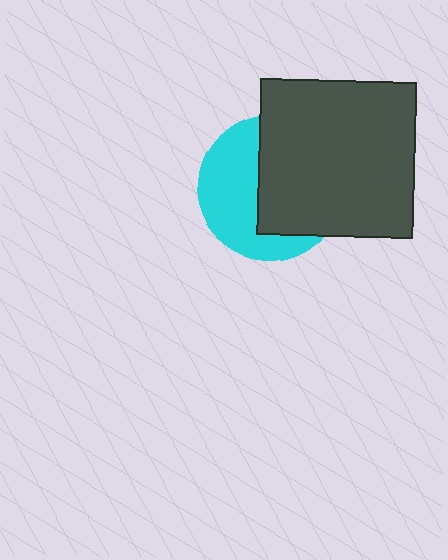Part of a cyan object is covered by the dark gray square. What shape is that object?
It is a circle.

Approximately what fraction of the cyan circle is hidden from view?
Roughly 53% of the cyan circle is hidden behind the dark gray square.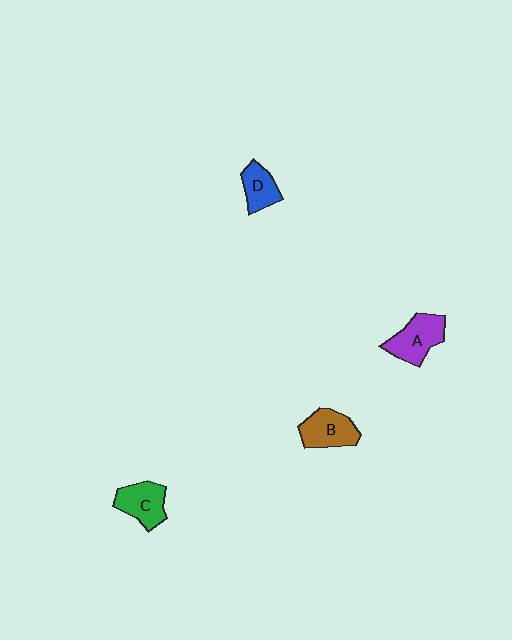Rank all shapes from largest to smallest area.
From largest to smallest: A (purple), B (brown), C (green), D (blue).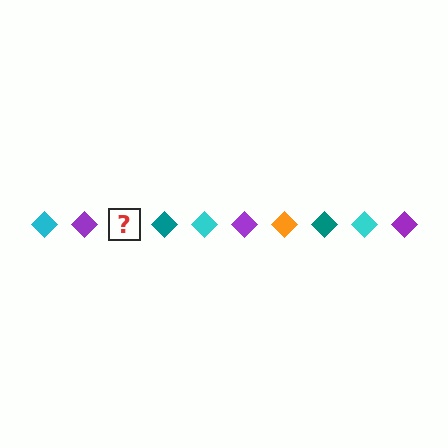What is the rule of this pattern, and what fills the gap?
The rule is that the pattern cycles through cyan, purple, orange, teal diamonds. The gap should be filled with an orange diamond.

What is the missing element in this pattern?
The missing element is an orange diamond.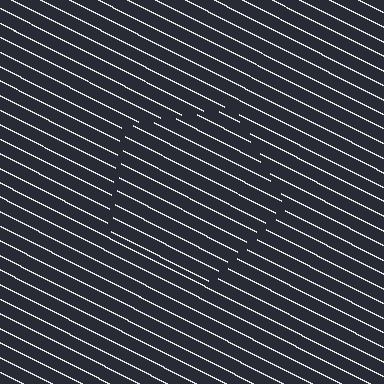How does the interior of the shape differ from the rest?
The interior of the shape contains the same grating, shifted by half a period — the contour is defined by the phase discontinuity where line-ends from the inner and outer gratings abut.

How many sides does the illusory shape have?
5 sides — the line-ends trace a pentagon.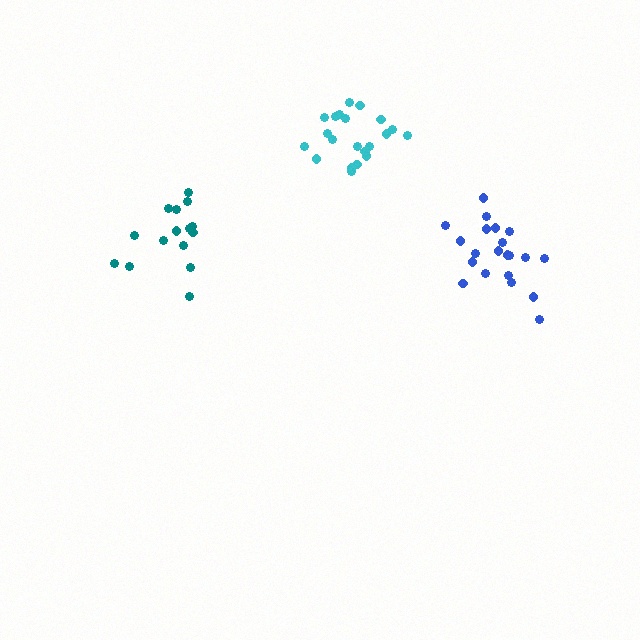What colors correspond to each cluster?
The clusters are colored: teal, cyan, blue.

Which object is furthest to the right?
The blue cluster is rightmost.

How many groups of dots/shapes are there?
There are 3 groups.